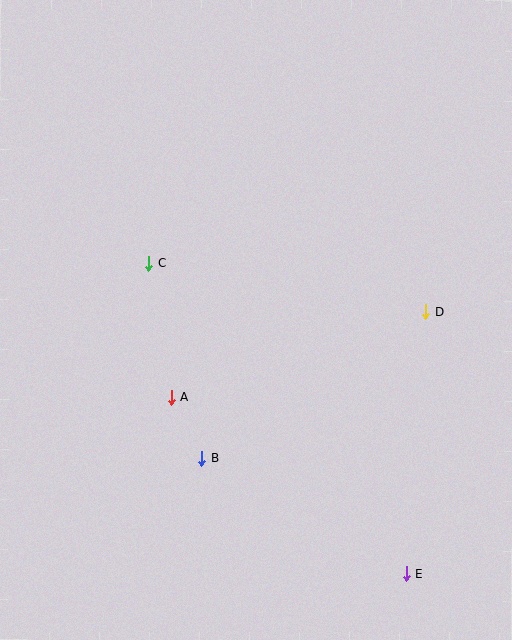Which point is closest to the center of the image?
Point A at (171, 397) is closest to the center.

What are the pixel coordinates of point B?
Point B is at (202, 458).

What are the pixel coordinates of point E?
Point E is at (407, 574).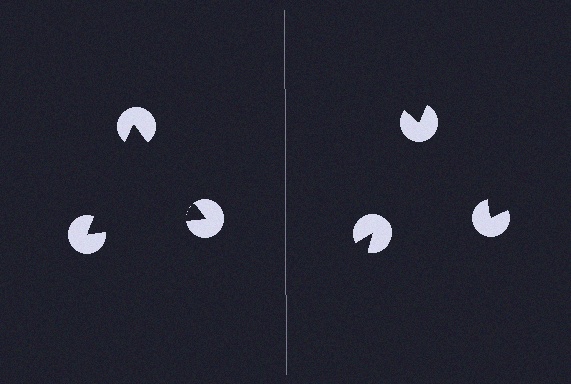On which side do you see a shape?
An illusory triangle appears on the left side. On the right side the wedge cuts are rotated, so no coherent shape forms.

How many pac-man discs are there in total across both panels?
6 — 3 on each side.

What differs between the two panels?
The pac-man discs are positioned identically on both sides; only the wedge orientations differ. On the left they align to a triangle; on the right they are misaligned.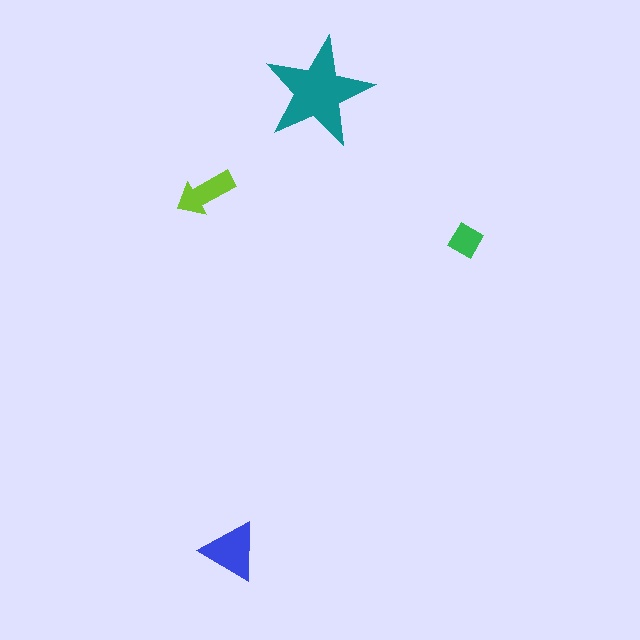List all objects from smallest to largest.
The green diamond, the lime arrow, the blue triangle, the teal star.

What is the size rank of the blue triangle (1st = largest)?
2nd.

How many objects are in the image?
There are 4 objects in the image.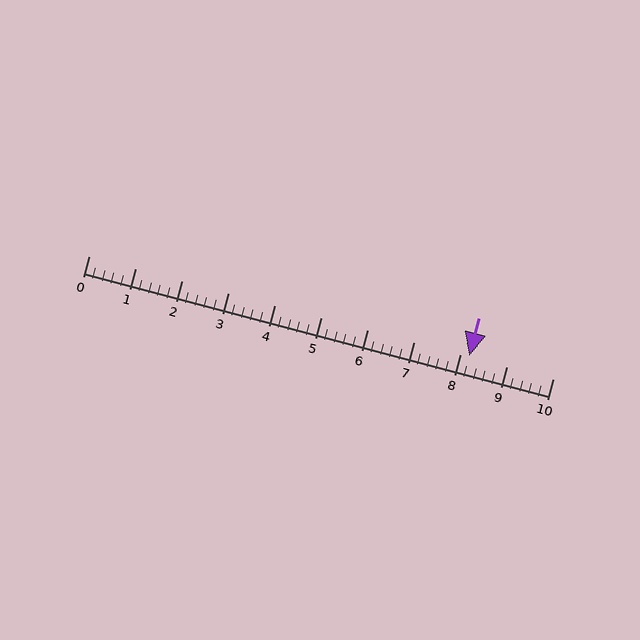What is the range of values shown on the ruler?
The ruler shows values from 0 to 10.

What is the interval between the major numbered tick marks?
The major tick marks are spaced 1 units apart.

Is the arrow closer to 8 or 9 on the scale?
The arrow is closer to 8.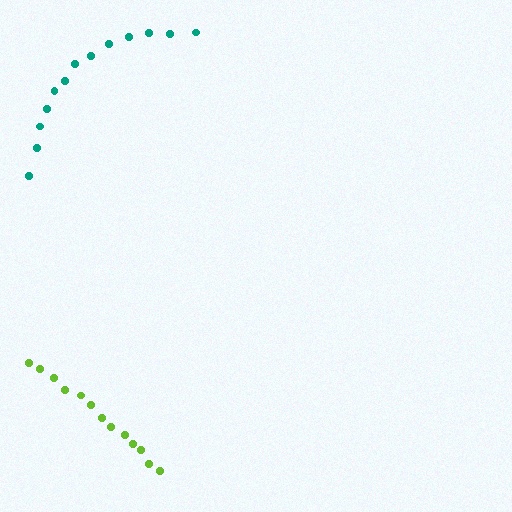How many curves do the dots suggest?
There are 2 distinct paths.